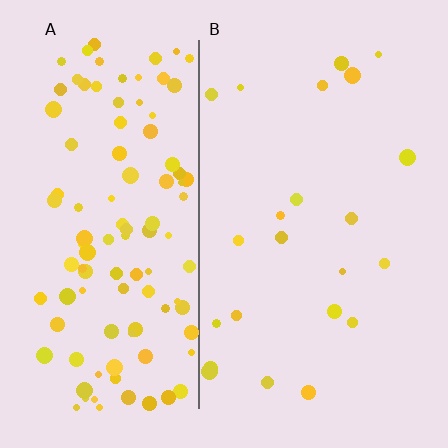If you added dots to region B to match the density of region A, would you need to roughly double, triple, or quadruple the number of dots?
Approximately quadruple.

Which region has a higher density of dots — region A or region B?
A (the left).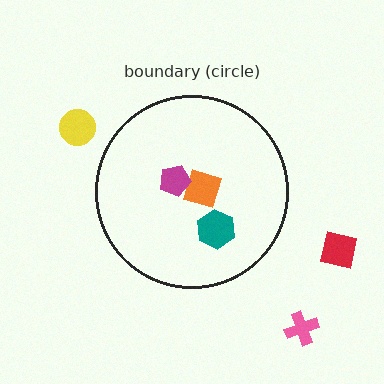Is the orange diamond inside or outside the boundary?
Inside.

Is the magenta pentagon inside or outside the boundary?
Inside.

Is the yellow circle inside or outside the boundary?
Outside.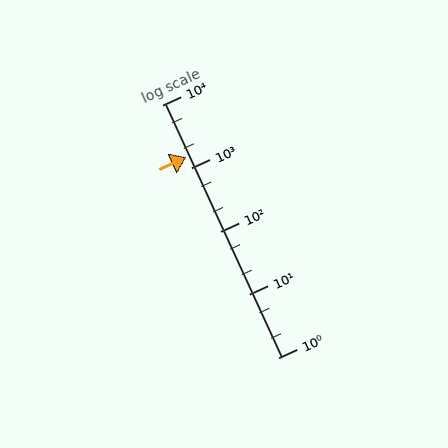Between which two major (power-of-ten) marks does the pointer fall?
The pointer is between 1000 and 10000.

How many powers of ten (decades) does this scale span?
The scale spans 4 decades, from 1 to 10000.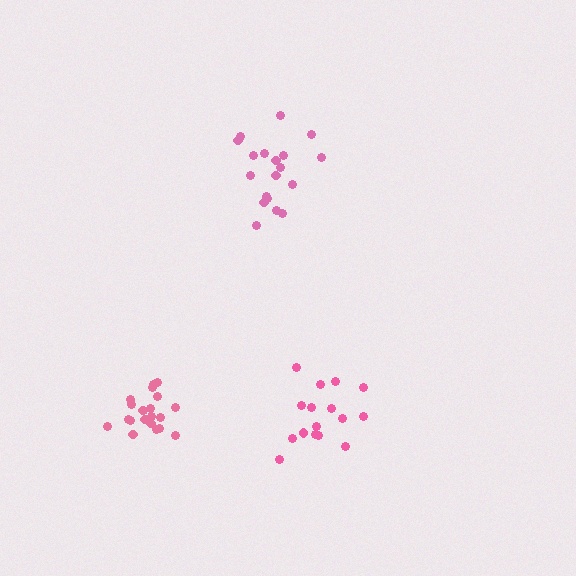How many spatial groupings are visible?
There are 3 spatial groupings.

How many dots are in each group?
Group 1: 16 dots, Group 2: 19 dots, Group 3: 21 dots (56 total).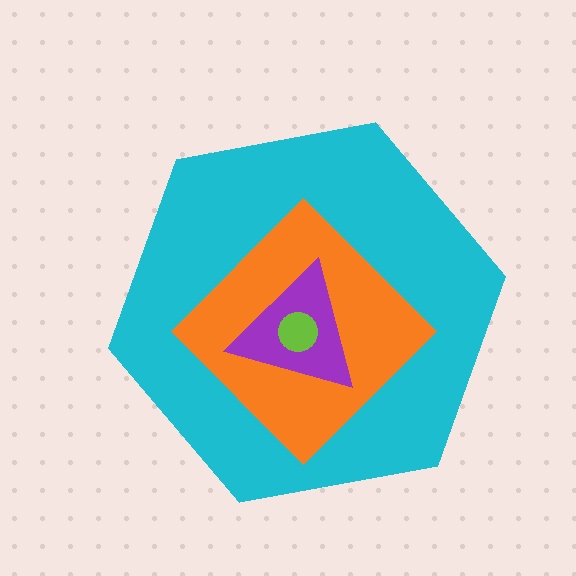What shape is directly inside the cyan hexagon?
The orange diamond.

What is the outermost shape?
The cyan hexagon.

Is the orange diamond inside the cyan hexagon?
Yes.